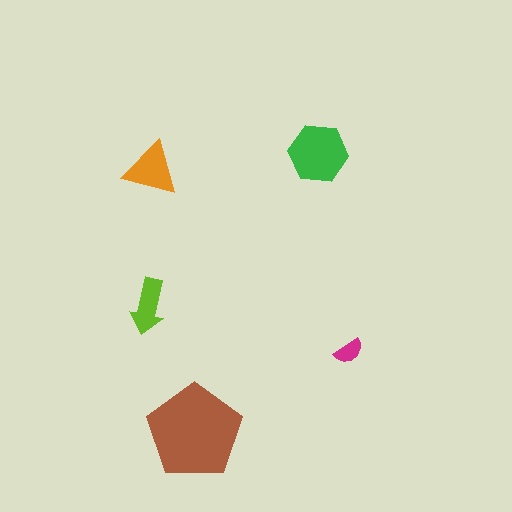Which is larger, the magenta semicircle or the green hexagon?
The green hexagon.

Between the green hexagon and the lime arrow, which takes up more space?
The green hexagon.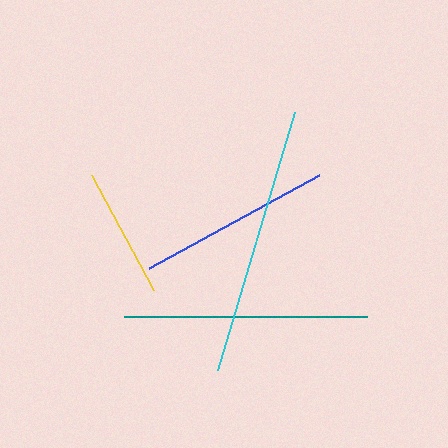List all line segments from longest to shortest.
From longest to shortest: cyan, teal, blue, yellow.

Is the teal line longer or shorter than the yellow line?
The teal line is longer than the yellow line.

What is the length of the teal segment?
The teal segment is approximately 243 pixels long.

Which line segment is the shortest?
The yellow line is the shortest at approximately 131 pixels.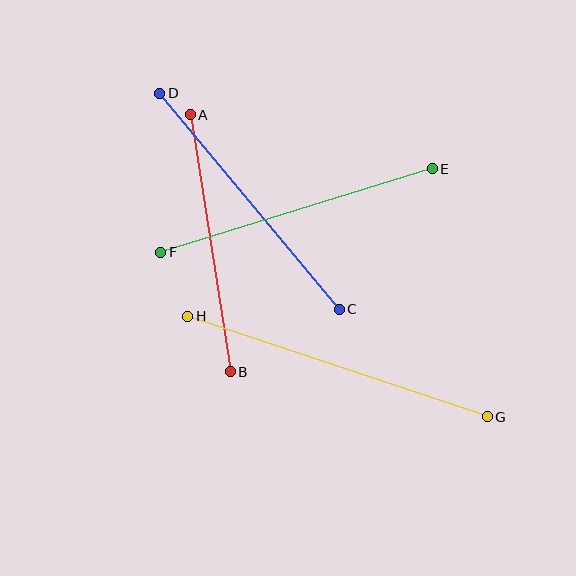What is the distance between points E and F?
The distance is approximately 284 pixels.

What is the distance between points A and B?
The distance is approximately 260 pixels.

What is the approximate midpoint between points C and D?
The midpoint is at approximately (249, 201) pixels.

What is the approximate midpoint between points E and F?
The midpoint is at approximately (296, 211) pixels.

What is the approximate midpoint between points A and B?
The midpoint is at approximately (210, 243) pixels.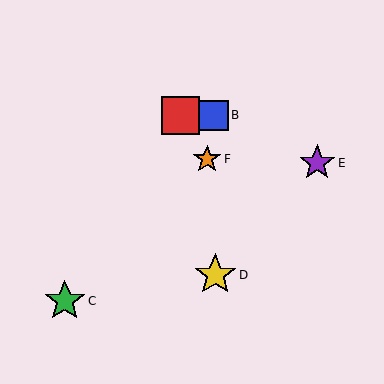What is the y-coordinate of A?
Object A is at y≈115.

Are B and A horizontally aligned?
Yes, both are at y≈115.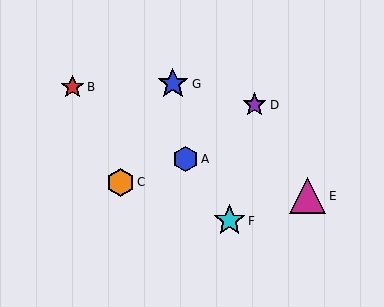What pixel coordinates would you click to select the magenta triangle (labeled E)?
Click at (308, 196) to select the magenta triangle E.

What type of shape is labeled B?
Shape B is a red star.